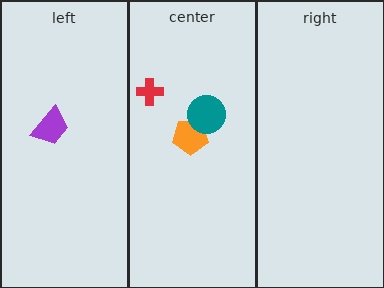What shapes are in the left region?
The purple trapezoid.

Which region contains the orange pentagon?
The center region.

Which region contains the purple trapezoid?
The left region.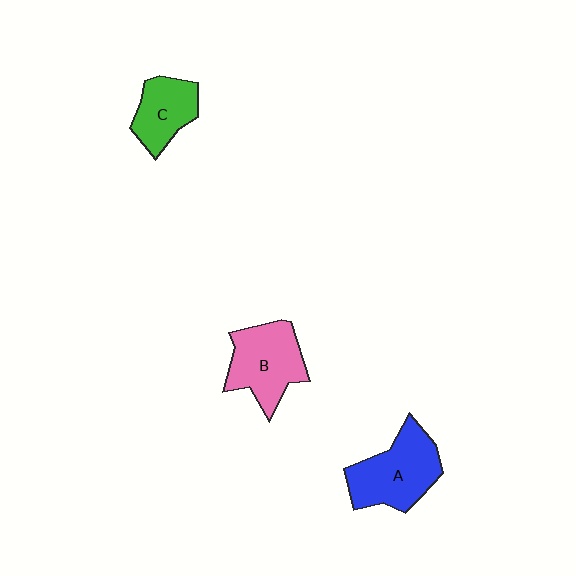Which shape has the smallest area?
Shape C (green).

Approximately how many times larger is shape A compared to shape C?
Approximately 1.5 times.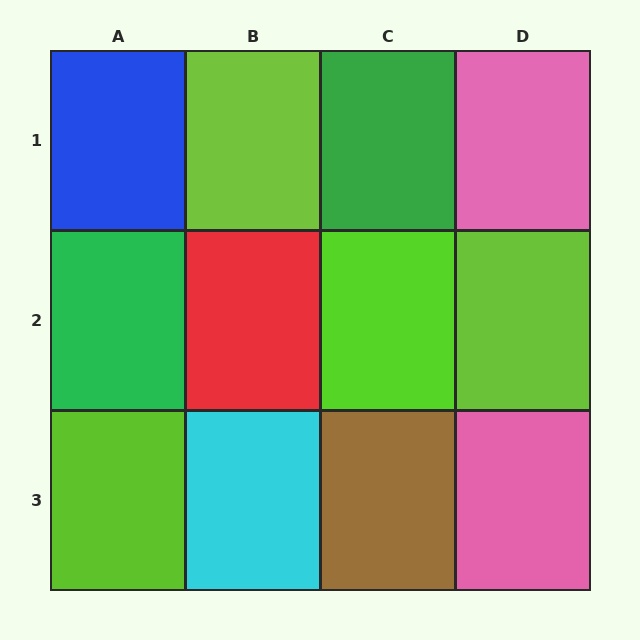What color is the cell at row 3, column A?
Lime.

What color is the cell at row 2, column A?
Green.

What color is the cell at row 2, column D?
Lime.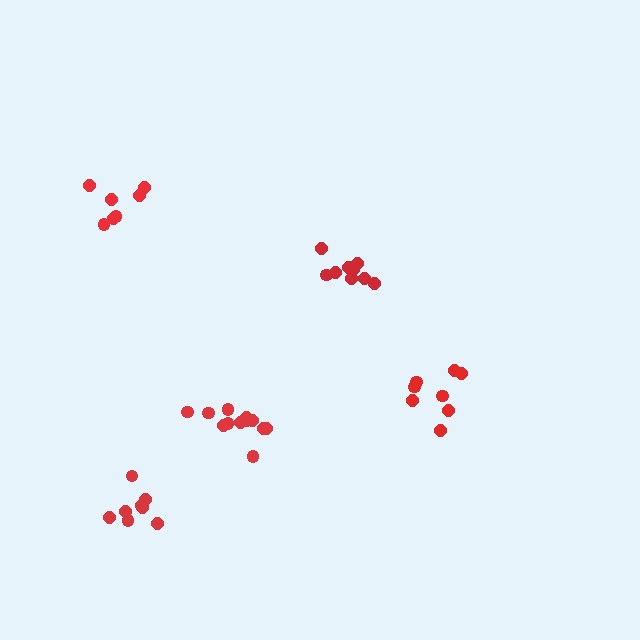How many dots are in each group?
Group 1: 12 dots, Group 2: 8 dots, Group 3: 8 dots, Group 4: 7 dots, Group 5: 9 dots (44 total).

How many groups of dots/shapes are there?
There are 5 groups.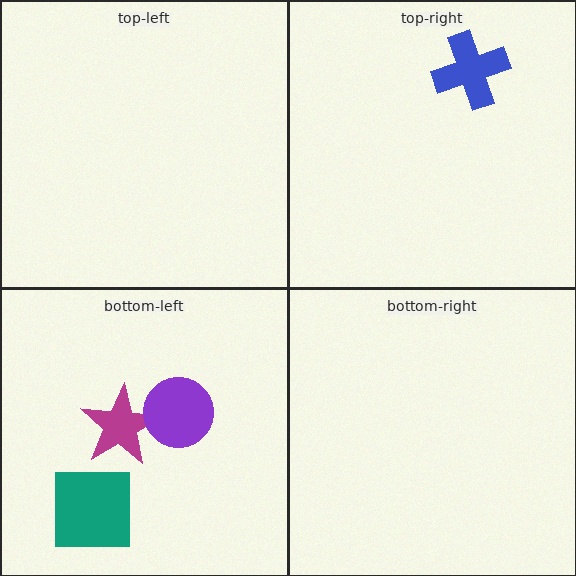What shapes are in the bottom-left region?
The teal square, the magenta star, the purple circle.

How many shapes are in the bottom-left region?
3.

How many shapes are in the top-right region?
1.